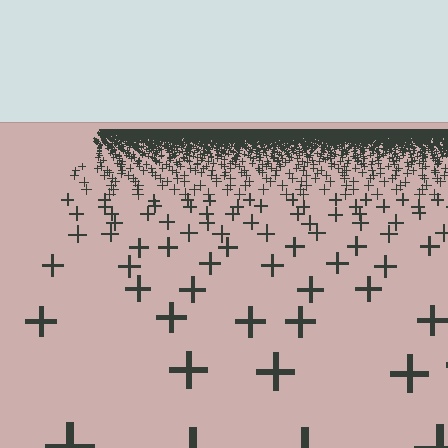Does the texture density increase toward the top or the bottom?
Density increases toward the top.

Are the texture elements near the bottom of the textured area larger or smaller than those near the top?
Larger. Near the bottom, elements are closer to the viewer and appear at a bigger on-screen size.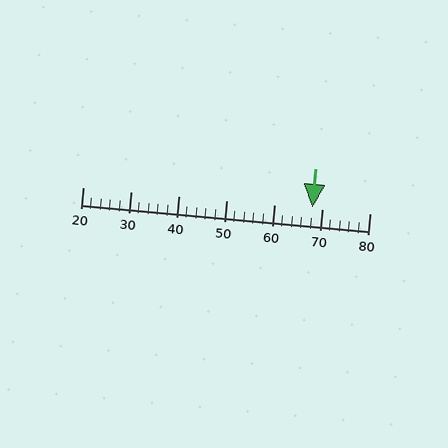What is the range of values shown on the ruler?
The ruler shows values from 20 to 80.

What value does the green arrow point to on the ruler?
The green arrow points to approximately 68.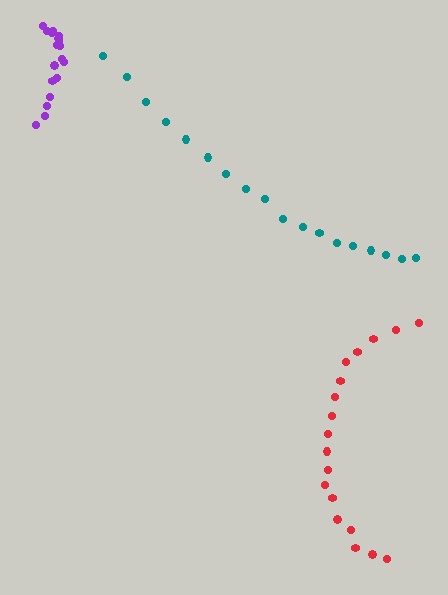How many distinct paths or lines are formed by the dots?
There are 3 distinct paths.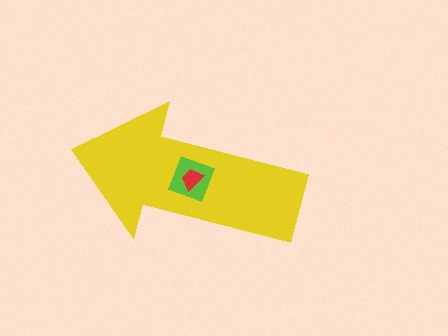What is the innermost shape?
The red trapezoid.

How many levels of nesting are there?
3.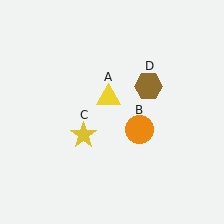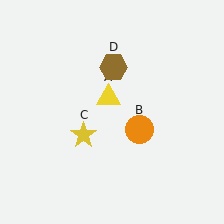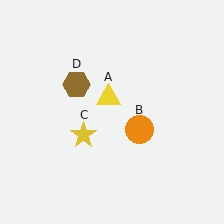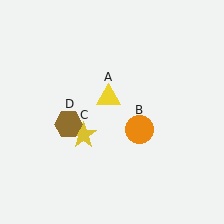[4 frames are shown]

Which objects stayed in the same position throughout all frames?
Yellow triangle (object A) and orange circle (object B) and yellow star (object C) remained stationary.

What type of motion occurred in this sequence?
The brown hexagon (object D) rotated counterclockwise around the center of the scene.